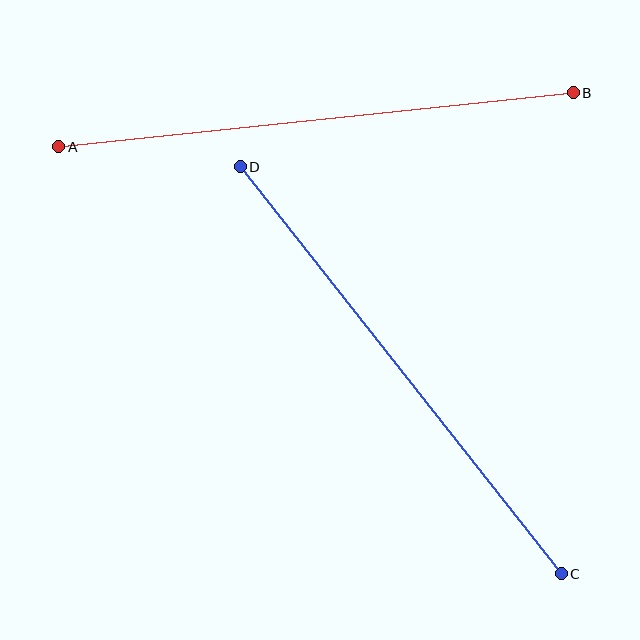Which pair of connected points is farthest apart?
Points C and D are farthest apart.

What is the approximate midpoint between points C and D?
The midpoint is at approximately (401, 370) pixels.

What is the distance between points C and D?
The distance is approximately 518 pixels.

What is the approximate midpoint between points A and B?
The midpoint is at approximately (316, 120) pixels.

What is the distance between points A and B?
The distance is approximately 517 pixels.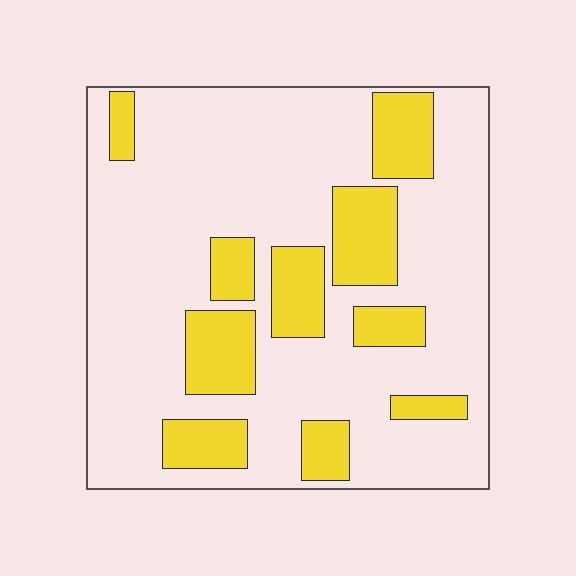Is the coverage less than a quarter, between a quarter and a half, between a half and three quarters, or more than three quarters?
Less than a quarter.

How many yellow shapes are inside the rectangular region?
10.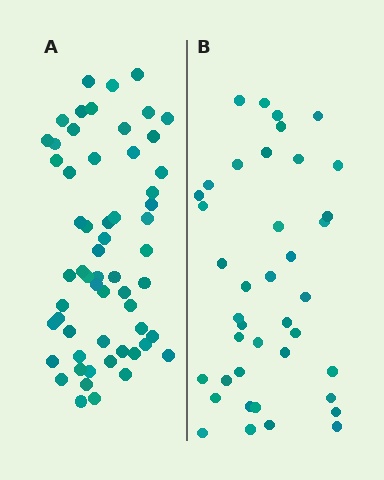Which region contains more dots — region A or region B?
Region A (the left region) has more dots.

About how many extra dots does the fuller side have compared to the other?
Region A has approximately 20 more dots than region B.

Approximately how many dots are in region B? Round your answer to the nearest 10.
About 40 dots.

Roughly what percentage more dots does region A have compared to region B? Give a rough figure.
About 50% more.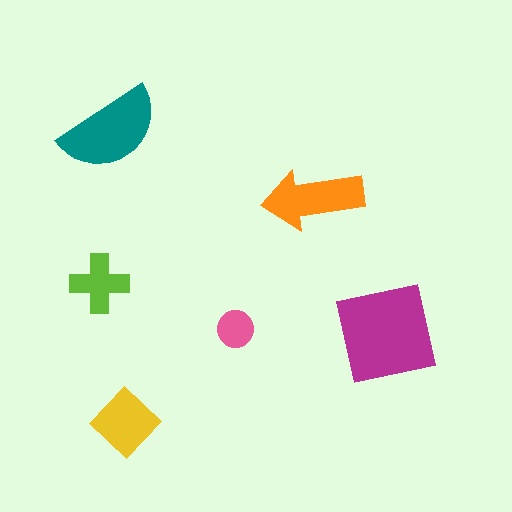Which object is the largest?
The magenta square.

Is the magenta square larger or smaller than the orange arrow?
Larger.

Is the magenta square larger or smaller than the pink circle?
Larger.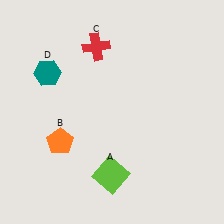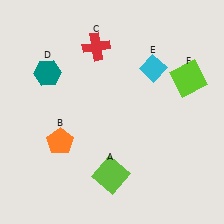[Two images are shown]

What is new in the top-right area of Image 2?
A cyan diamond (E) was added in the top-right area of Image 2.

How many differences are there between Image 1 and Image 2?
There are 2 differences between the two images.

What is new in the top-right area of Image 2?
A lime square (F) was added in the top-right area of Image 2.